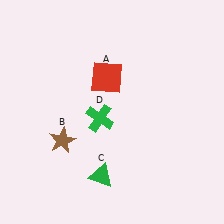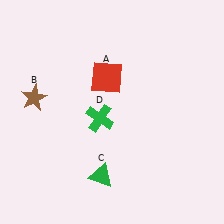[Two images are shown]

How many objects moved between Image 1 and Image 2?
1 object moved between the two images.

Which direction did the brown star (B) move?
The brown star (B) moved up.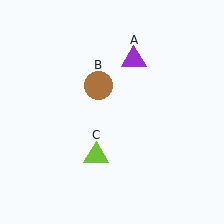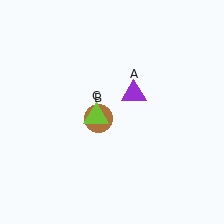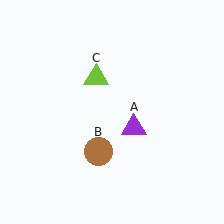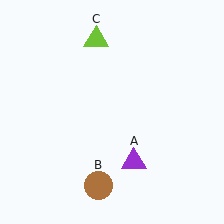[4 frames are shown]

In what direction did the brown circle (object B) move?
The brown circle (object B) moved down.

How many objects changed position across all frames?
3 objects changed position: purple triangle (object A), brown circle (object B), lime triangle (object C).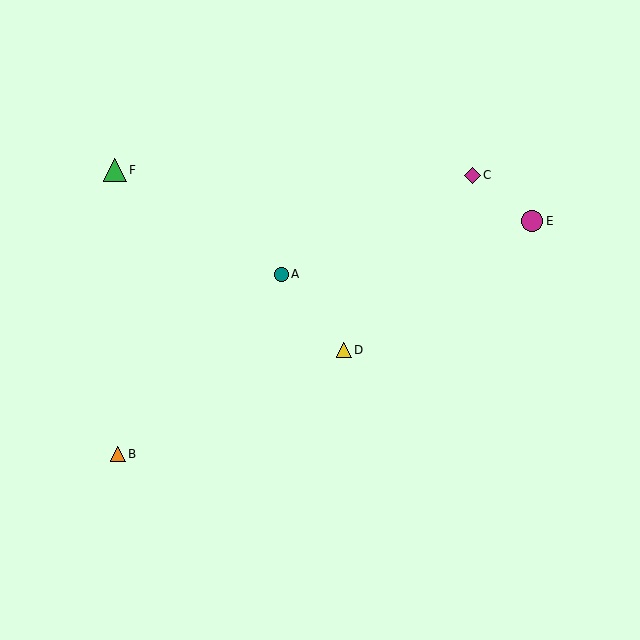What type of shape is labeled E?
Shape E is a magenta circle.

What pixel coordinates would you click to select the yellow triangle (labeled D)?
Click at (344, 350) to select the yellow triangle D.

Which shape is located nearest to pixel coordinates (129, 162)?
The green triangle (labeled F) at (115, 170) is nearest to that location.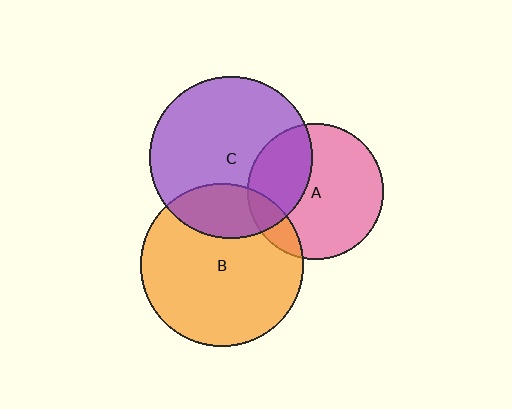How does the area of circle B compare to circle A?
Approximately 1.4 times.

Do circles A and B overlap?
Yes.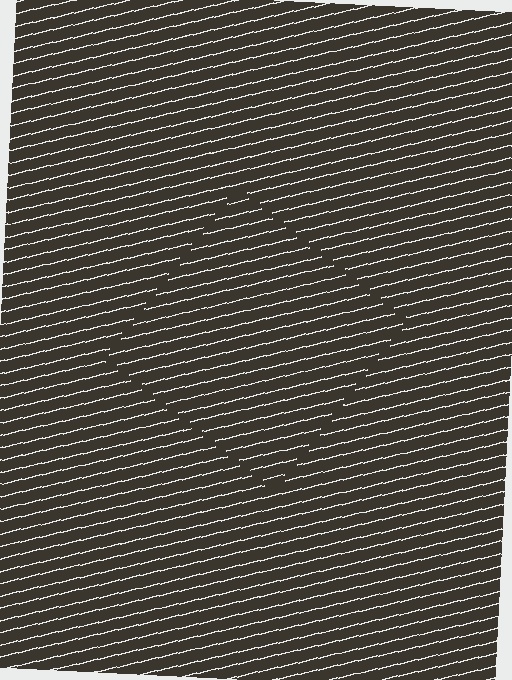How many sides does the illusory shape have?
4 sides — the line-ends trace a square.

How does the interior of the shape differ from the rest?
The interior of the shape contains the same grating, shifted by half a period — the contour is defined by the phase discontinuity where line-ends from the inner and outer gratings abut.